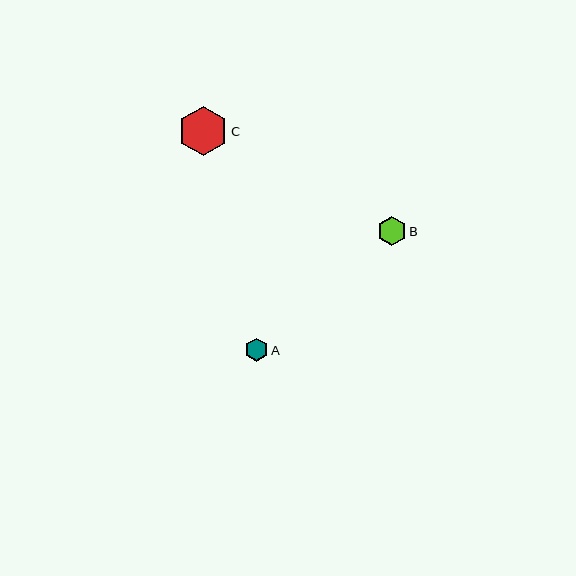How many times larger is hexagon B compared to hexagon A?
Hexagon B is approximately 1.3 times the size of hexagon A.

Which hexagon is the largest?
Hexagon C is the largest with a size of approximately 50 pixels.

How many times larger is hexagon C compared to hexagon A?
Hexagon C is approximately 2.2 times the size of hexagon A.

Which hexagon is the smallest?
Hexagon A is the smallest with a size of approximately 23 pixels.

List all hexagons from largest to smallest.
From largest to smallest: C, B, A.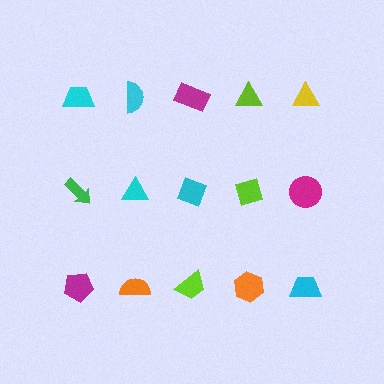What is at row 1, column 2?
A cyan semicircle.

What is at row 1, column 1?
A cyan trapezoid.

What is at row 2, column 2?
A cyan triangle.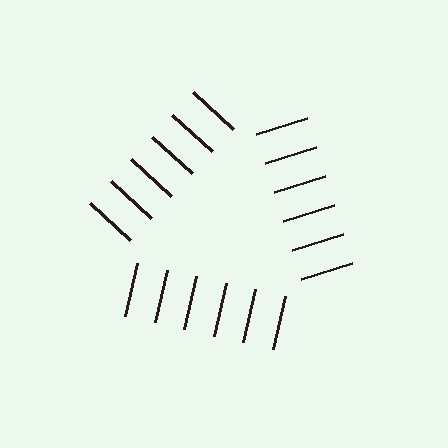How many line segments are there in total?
18 — 6 along each of the 3 edges.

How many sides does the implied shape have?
3 sides — the line-ends trace a triangle.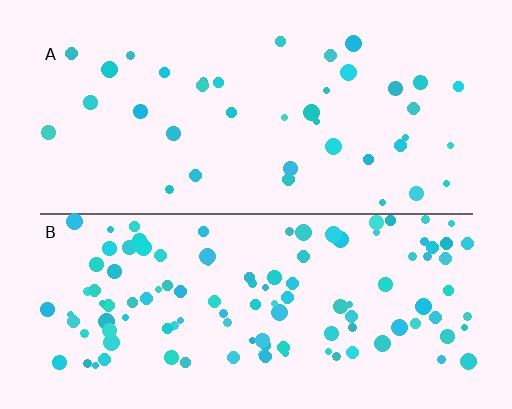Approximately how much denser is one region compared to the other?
Approximately 3.0× — region B over region A.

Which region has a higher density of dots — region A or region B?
B (the bottom).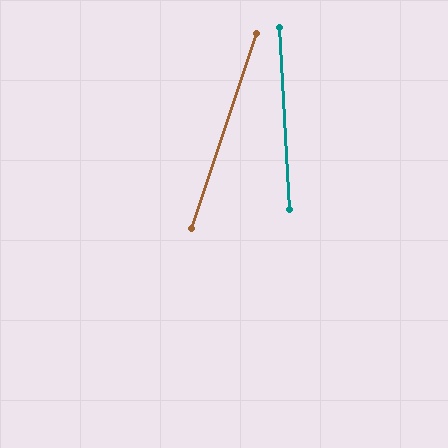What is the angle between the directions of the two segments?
Approximately 22 degrees.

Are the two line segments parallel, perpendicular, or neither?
Neither parallel nor perpendicular — they differ by about 22°.